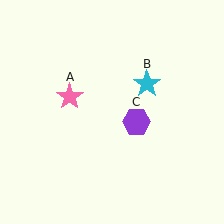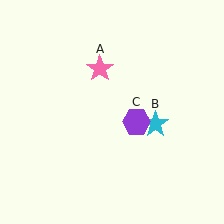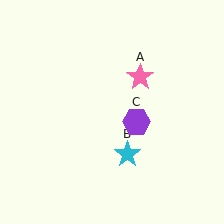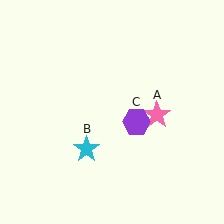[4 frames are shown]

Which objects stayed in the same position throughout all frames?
Purple hexagon (object C) remained stationary.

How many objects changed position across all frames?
2 objects changed position: pink star (object A), cyan star (object B).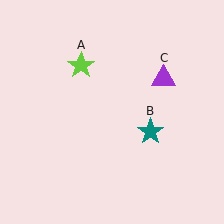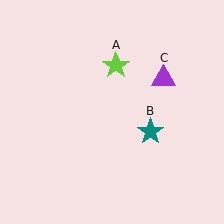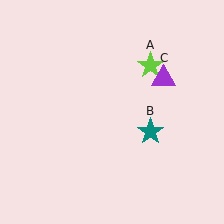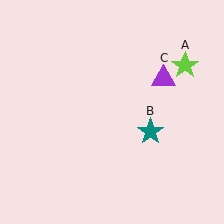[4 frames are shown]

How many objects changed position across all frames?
1 object changed position: lime star (object A).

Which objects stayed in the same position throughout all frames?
Teal star (object B) and purple triangle (object C) remained stationary.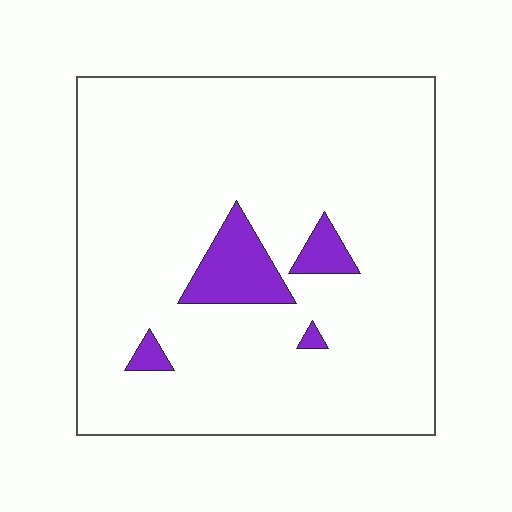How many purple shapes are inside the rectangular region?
4.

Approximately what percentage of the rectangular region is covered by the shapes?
Approximately 10%.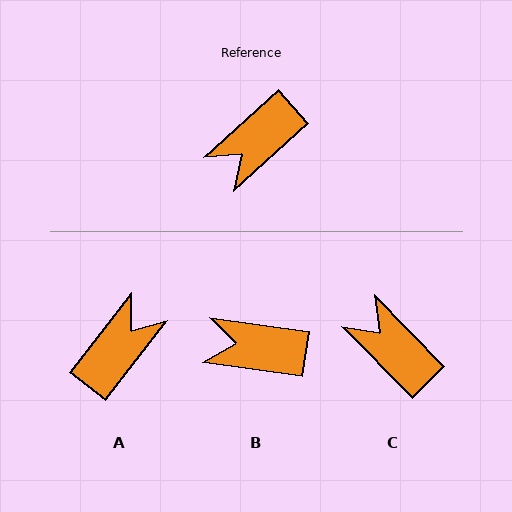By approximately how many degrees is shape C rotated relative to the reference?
Approximately 88 degrees clockwise.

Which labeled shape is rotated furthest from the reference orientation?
A, about 170 degrees away.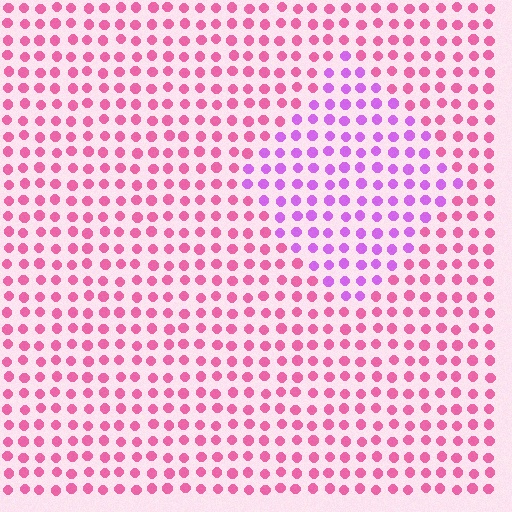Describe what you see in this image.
The image is filled with small pink elements in a uniform arrangement. A diamond-shaped region is visible where the elements are tinted to a slightly different hue, forming a subtle color boundary.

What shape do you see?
I see a diamond.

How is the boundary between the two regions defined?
The boundary is defined purely by a slight shift in hue (about 41 degrees). Spacing, size, and orientation are identical on both sides.